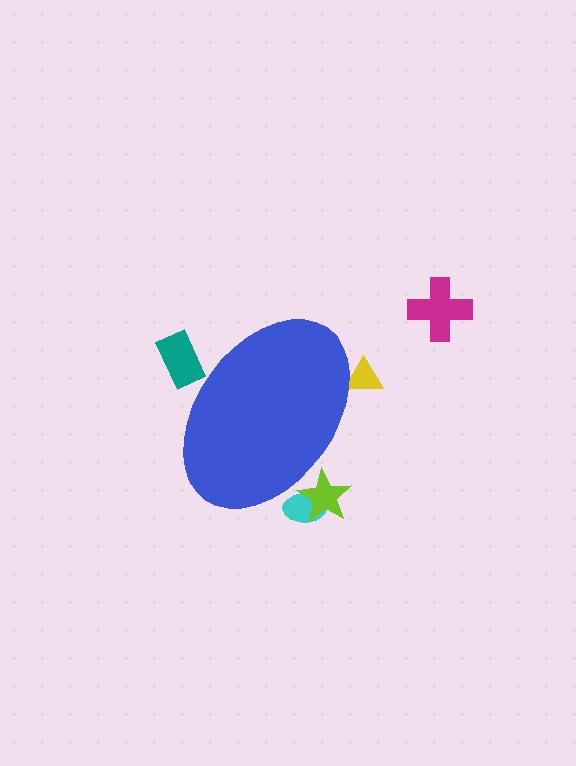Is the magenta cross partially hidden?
No, the magenta cross is fully visible.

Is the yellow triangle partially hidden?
Yes, the yellow triangle is partially hidden behind the blue ellipse.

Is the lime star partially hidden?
Yes, the lime star is partially hidden behind the blue ellipse.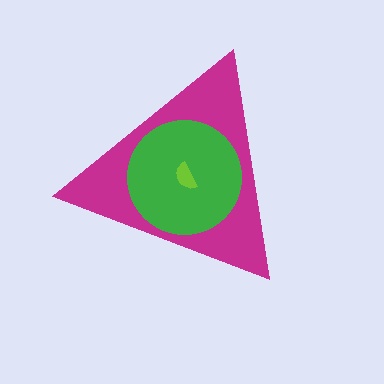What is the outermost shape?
The magenta triangle.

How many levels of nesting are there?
3.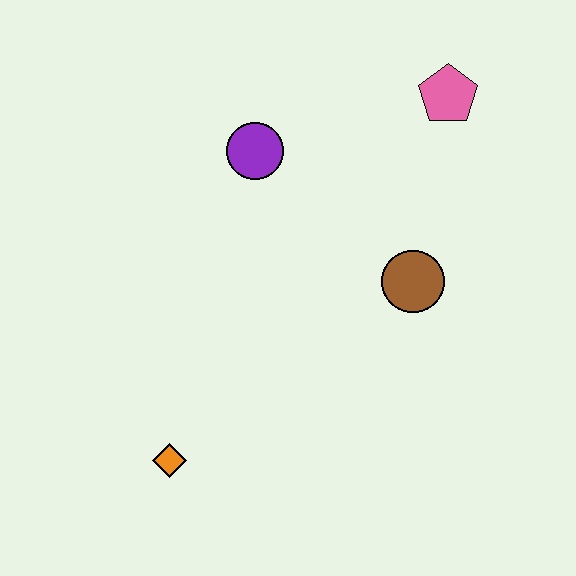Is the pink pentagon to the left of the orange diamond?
No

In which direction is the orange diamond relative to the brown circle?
The orange diamond is to the left of the brown circle.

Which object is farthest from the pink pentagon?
The orange diamond is farthest from the pink pentagon.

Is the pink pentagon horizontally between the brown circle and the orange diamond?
No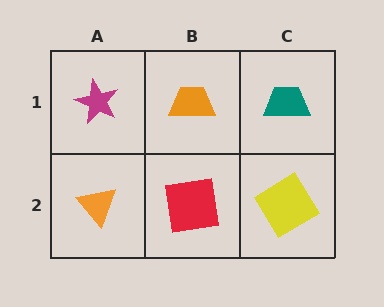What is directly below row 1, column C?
A yellow diamond.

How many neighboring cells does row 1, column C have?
2.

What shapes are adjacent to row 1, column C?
A yellow diamond (row 2, column C), an orange trapezoid (row 1, column B).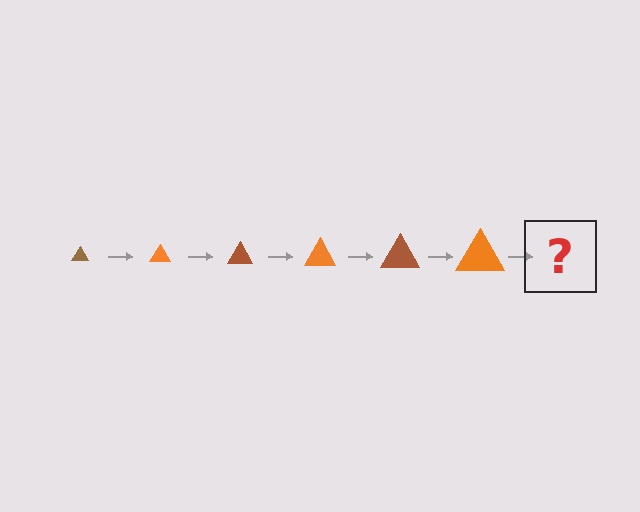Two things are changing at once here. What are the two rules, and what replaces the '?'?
The two rules are that the triangle grows larger each step and the color cycles through brown and orange. The '?' should be a brown triangle, larger than the previous one.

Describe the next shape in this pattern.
It should be a brown triangle, larger than the previous one.